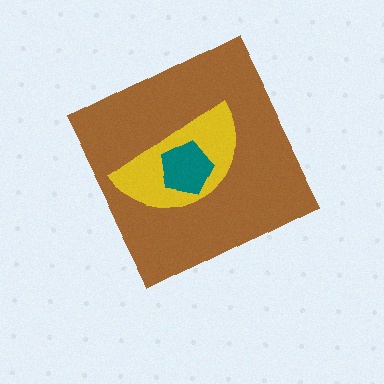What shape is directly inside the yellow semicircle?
The teal pentagon.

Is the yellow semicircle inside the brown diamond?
Yes.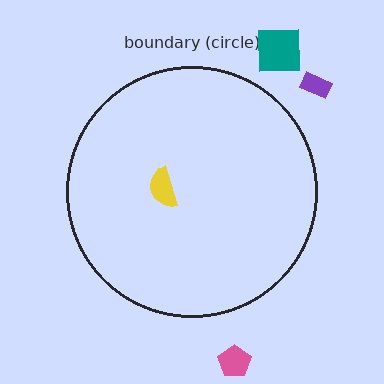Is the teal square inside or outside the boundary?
Outside.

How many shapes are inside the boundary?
1 inside, 3 outside.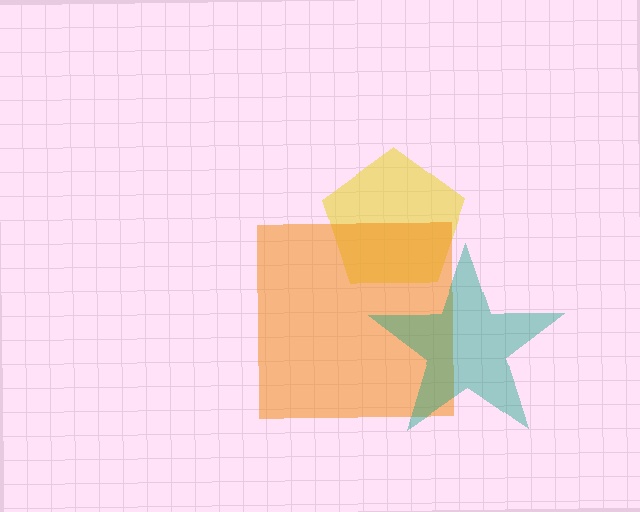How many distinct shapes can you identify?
There are 3 distinct shapes: a yellow pentagon, an orange square, a teal star.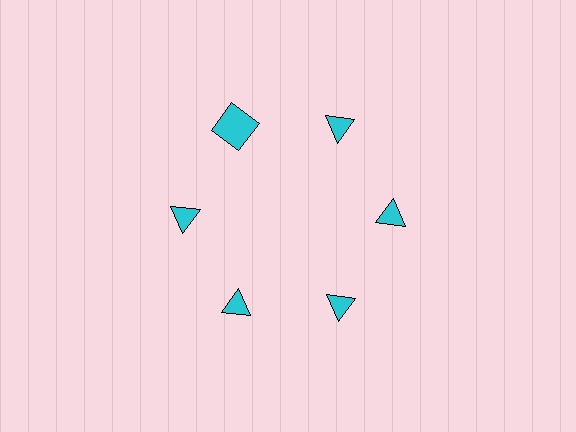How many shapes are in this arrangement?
There are 6 shapes arranged in a ring pattern.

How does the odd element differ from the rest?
It has a different shape: square instead of triangle.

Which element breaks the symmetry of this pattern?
The cyan square at roughly the 11 o'clock position breaks the symmetry. All other shapes are cyan triangles.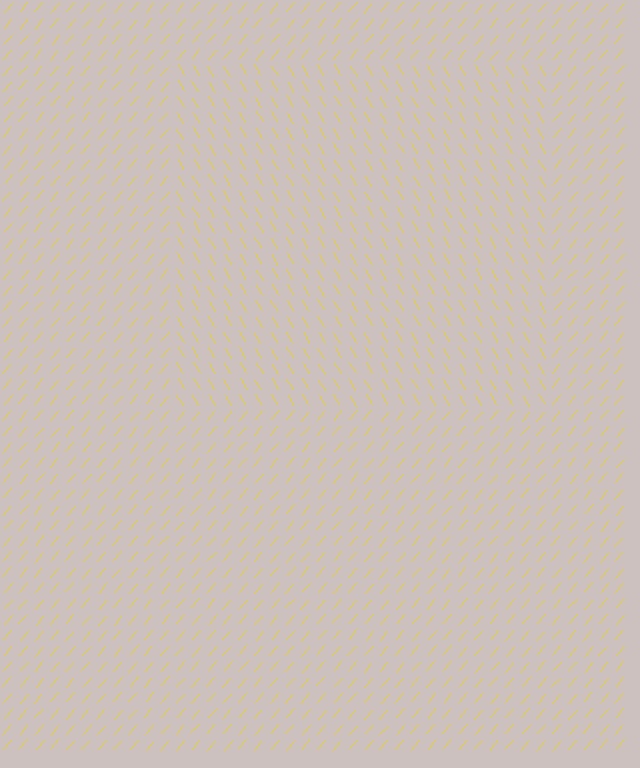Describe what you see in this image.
The image is filled with small yellow line segments. A rectangle region in the image has lines oriented differently from the surrounding lines, creating a visible texture boundary.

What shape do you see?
I see a rectangle.